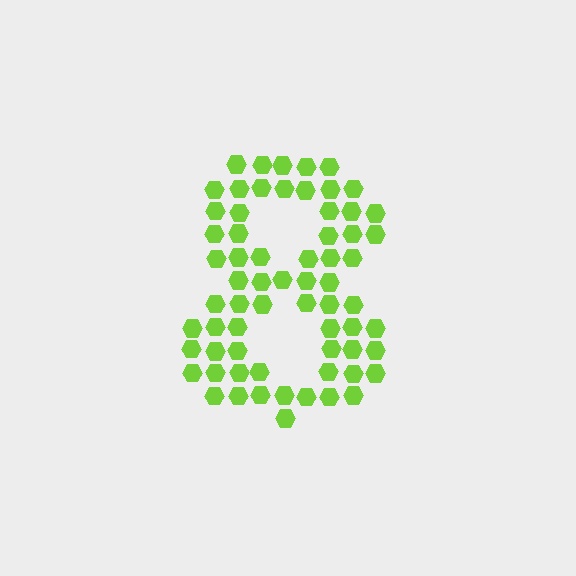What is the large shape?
The large shape is the digit 8.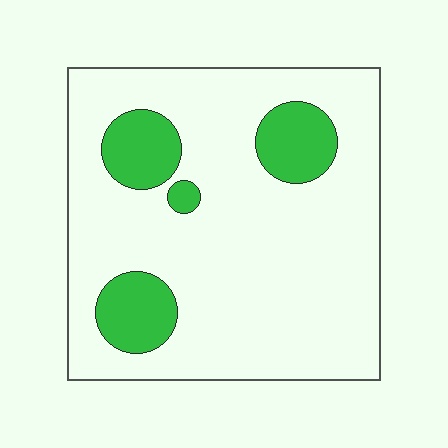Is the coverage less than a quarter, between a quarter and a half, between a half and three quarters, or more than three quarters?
Less than a quarter.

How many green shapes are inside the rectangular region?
4.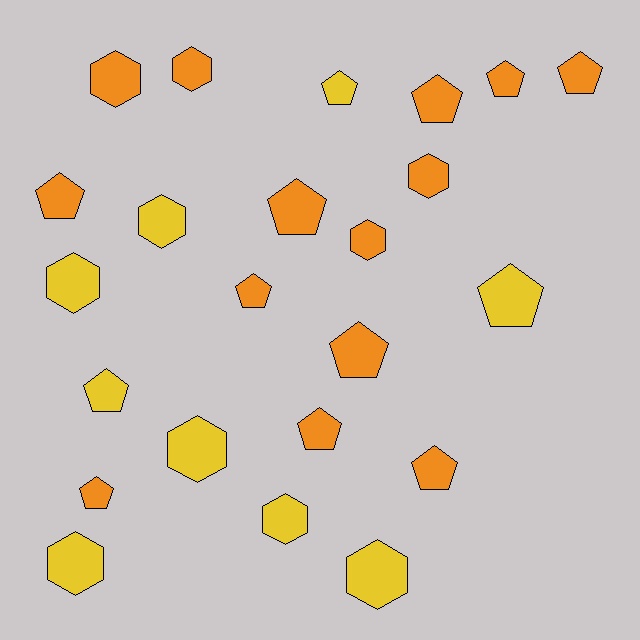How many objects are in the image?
There are 23 objects.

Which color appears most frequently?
Orange, with 14 objects.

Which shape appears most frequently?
Pentagon, with 13 objects.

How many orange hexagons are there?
There are 4 orange hexagons.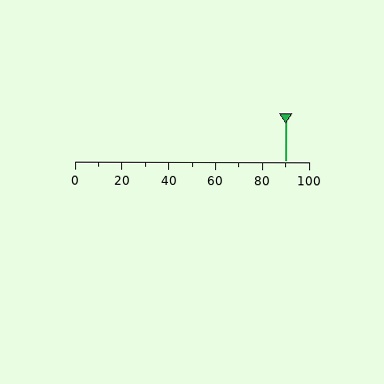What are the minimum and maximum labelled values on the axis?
The axis runs from 0 to 100.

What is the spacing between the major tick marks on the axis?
The major ticks are spaced 20 apart.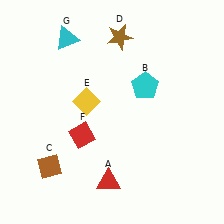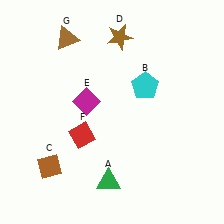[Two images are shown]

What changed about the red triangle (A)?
In Image 1, A is red. In Image 2, it changed to green.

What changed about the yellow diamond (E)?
In Image 1, E is yellow. In Image 2, it changed to magenta.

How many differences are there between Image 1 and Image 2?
There are 3 differences between the two images.